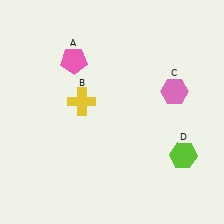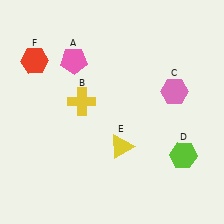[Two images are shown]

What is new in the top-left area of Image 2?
A red hexagon (F) was added in the top-left area of Image 2.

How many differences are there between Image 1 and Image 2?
There are 2 differences between the two images.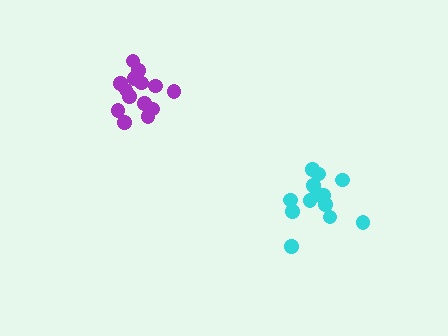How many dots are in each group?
Group 1: 14 dots, Group 2: 14 dots (28 total).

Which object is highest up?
The purple cluster is topmost.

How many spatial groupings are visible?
There are 2 spatial groupings.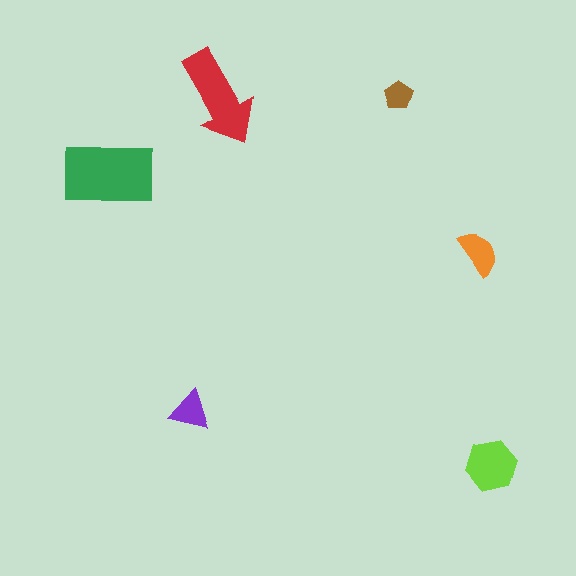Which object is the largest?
The green rectangle.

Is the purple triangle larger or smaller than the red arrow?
Smaller.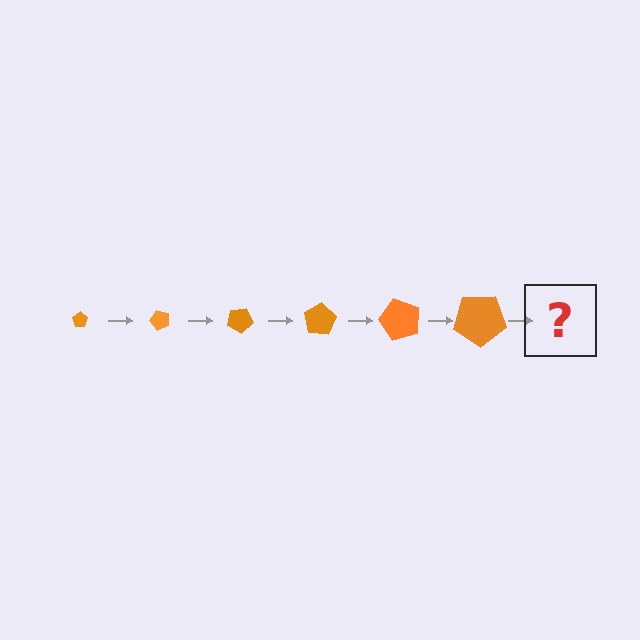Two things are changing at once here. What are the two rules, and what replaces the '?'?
The two rules are that the pentagon grows larger each step and it rotates 50 degrees each step. The '?' should be a pentagon, larger than the previous one and rotated 300 degrees from the start.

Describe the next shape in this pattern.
It should be a pentagon, larger than the previous one and rotated 300 degrees from the start.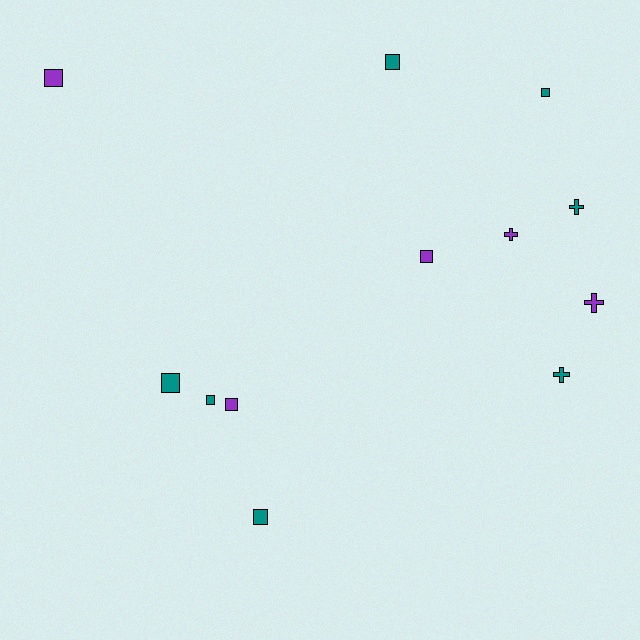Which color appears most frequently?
Teal, with 7 objects.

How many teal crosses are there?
There are 2 teal crosses.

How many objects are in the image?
There are 12 objects.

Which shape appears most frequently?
Square, with 8 objects.